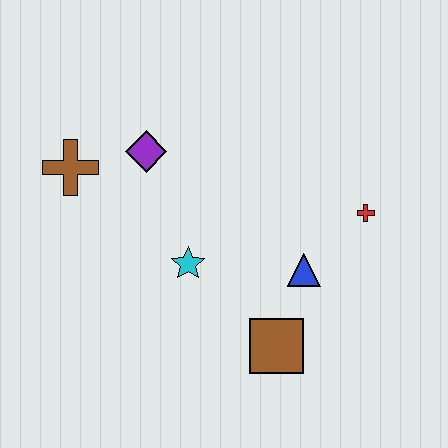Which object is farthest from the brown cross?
The red cross is farthest from the brown cross.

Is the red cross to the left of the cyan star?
No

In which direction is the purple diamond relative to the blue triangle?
The purple diamond is to the left of the blue triangle.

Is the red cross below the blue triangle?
No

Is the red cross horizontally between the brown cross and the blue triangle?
No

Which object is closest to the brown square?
The blue triangle is closest to the brown square.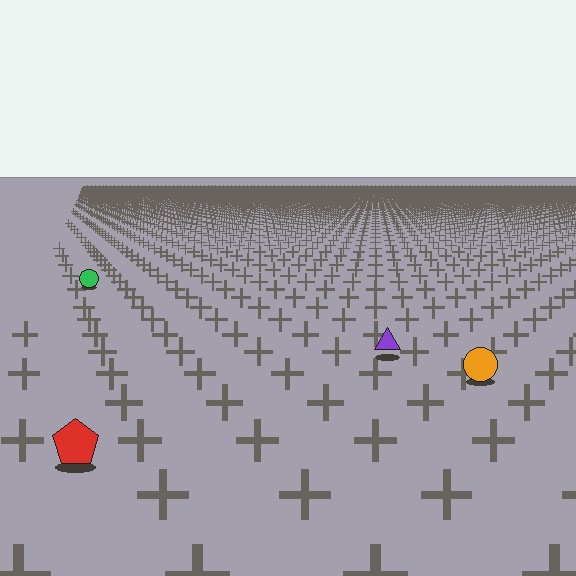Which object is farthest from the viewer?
The green circle is farthest from the viewer. It appears smaller and the ground texture around it is denser.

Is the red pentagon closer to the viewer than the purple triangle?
Yes. The red pentagon is closer — you can tell from the texture gradient: the ground texture is coarser near it.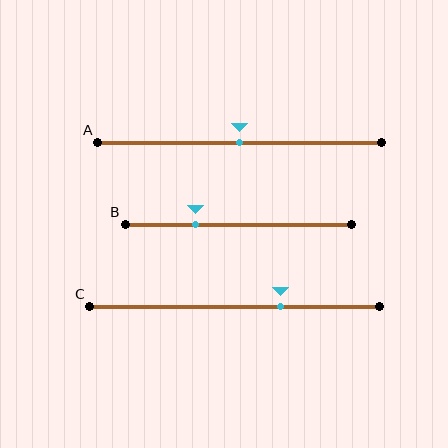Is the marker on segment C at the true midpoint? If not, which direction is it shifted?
No, the marker on segment C is shifted to the right by about 16% of the segment length.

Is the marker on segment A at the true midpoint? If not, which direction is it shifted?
Yes, the marker on segment A is at the true midpoint.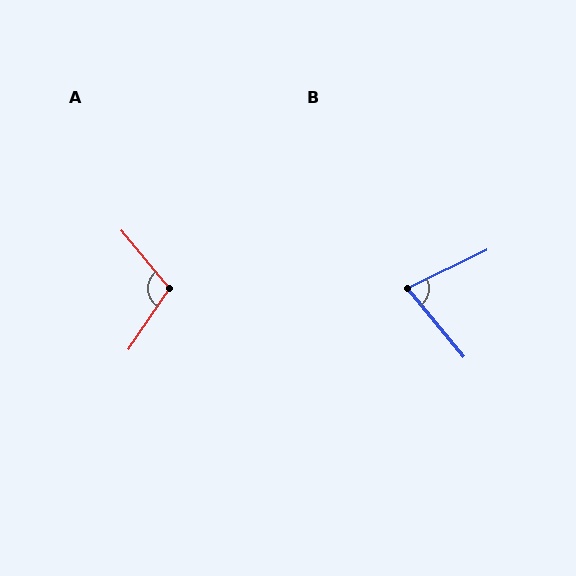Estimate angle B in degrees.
Approximately 76 degrees.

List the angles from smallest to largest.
B (76°), A (107°).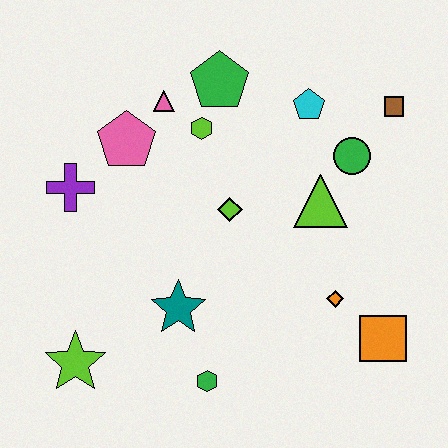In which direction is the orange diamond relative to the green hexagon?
The orange diamond is to the right of the green hexagon.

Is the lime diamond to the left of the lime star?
No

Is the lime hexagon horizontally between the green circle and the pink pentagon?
Yes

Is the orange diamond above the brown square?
No